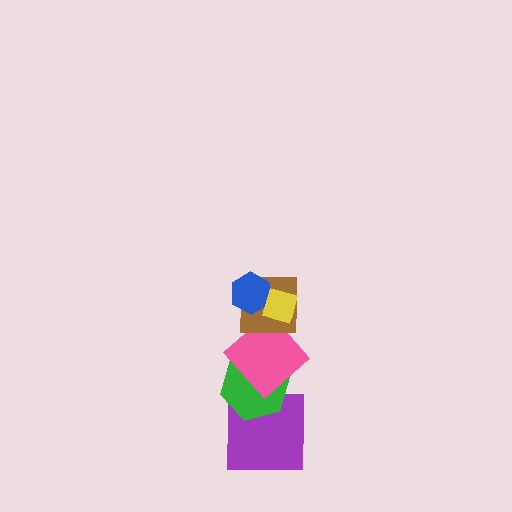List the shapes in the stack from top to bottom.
From top to bottom: the yellow diamond, the blue hexagon, the brown square, the pink diamond, the green hexagon, the purple square.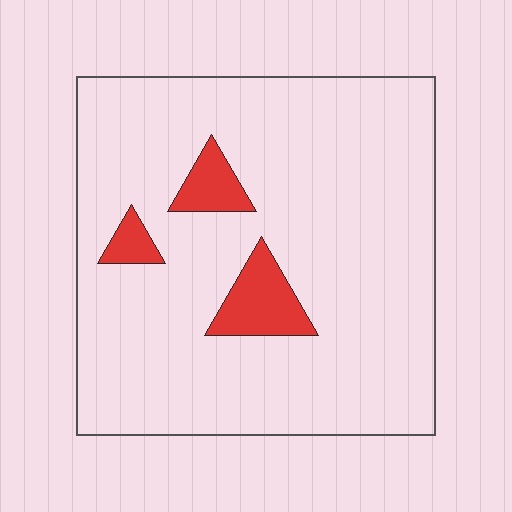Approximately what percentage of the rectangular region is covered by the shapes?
Approximately 10%.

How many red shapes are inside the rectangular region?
3.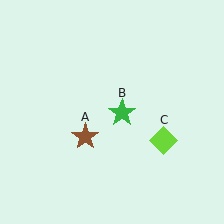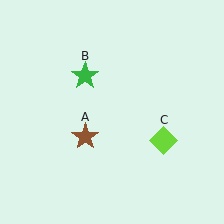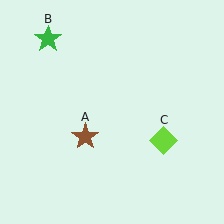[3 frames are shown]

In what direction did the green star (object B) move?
The green star (object B) moved up and to the left.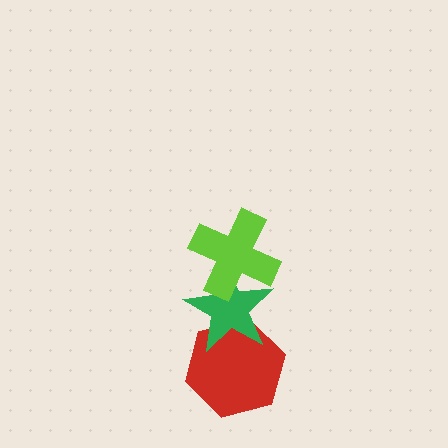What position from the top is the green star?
The green star is 2nd from the top.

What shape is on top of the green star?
The lime cross is on top of the green star.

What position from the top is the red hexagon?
The red hexagon is 3rd from the top.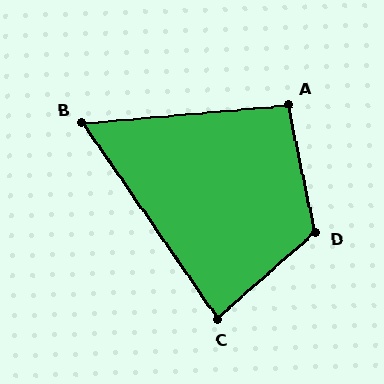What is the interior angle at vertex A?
Approximately 97 degrees (obtuse).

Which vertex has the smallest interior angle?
B, at approximately 60 degrees.